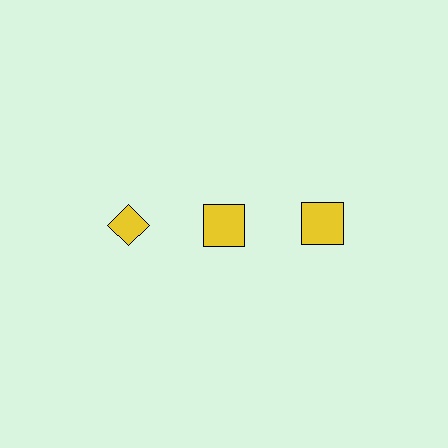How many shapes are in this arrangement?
There are 3 shapes arranged in a grid pattern.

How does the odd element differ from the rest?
It has a different shape: diamond instead of square.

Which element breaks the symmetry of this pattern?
The yellow diamond in the top row, leftmost column breaks the symmetry. All other shapes are yellow squares.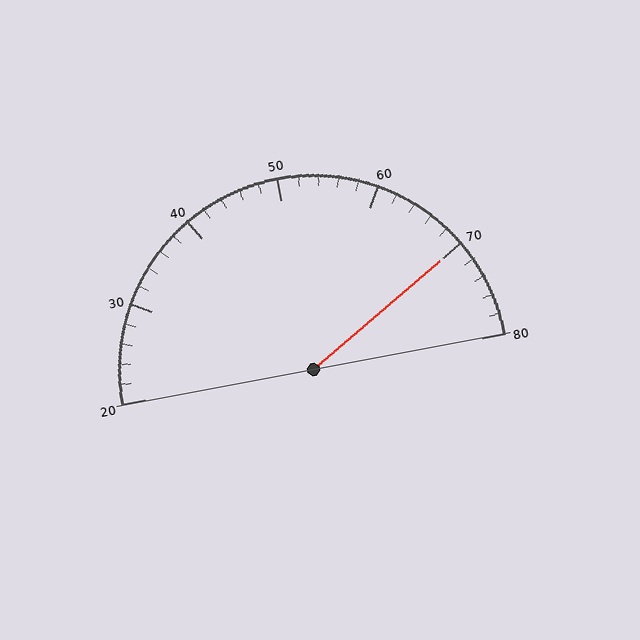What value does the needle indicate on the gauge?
The needle indicates approximately 70.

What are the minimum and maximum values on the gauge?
The gauge ranges from 20 to 80.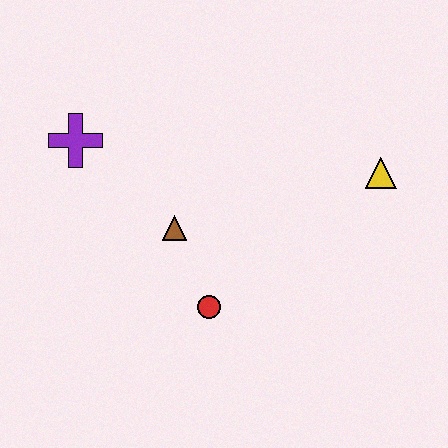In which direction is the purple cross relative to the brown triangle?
The purple cross is to the left of the brown triangle.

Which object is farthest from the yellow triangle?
The purple cross is farthest from the yellow triangle.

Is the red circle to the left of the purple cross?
No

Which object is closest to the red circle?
The brown triangle is closest to the red circle.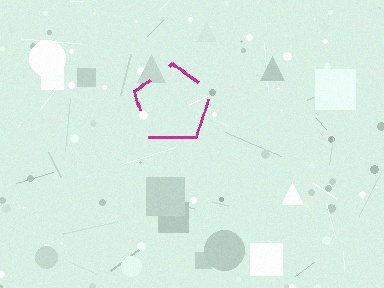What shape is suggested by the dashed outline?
The dashed outline suggests a pentagon.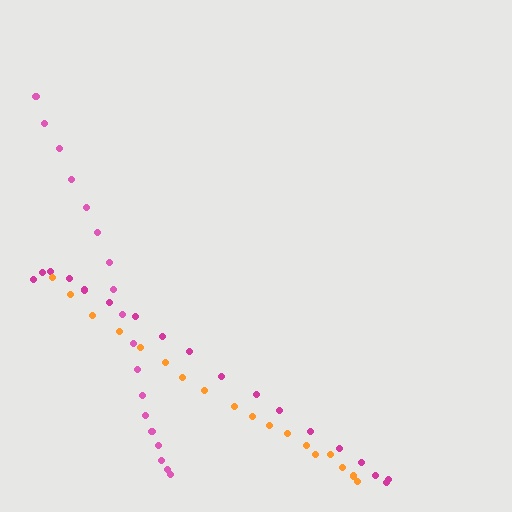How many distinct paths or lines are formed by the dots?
There are 3 distinct paths.